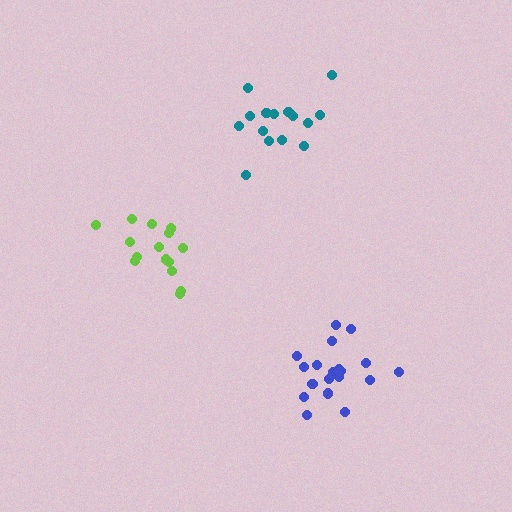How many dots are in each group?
Group 1: 15 dots, Group 2: 19 dots, Group 3: 15 dots (49 total).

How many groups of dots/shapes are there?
There are 3 groups.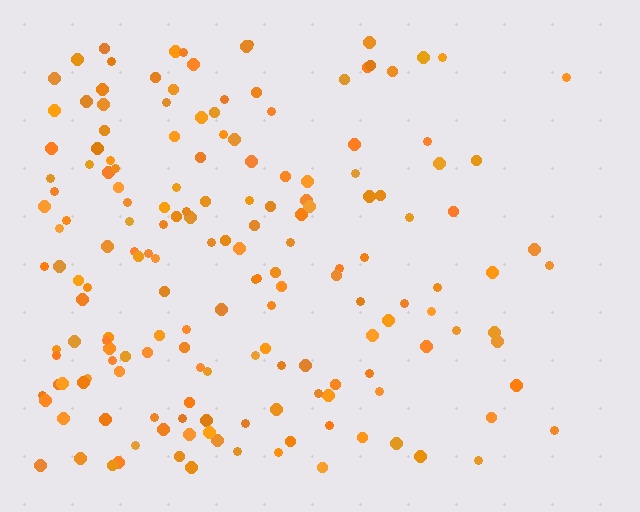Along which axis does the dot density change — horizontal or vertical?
Horizontal.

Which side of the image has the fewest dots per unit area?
The right.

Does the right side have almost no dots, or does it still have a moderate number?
Still a moderate number, just noticeably fewer than the left.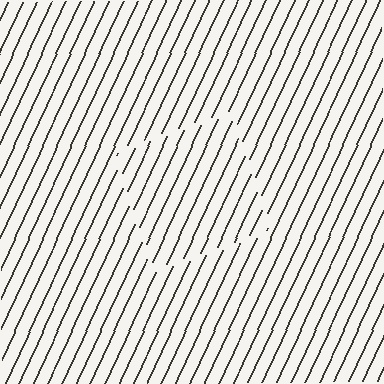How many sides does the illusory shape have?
4 sides — the line-ends trace a square.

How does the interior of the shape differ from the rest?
The interior of the shape contains the same grating, shifted by half a period — the contour is defined by the phase discontinuity where line-ends from the inner and outer gratings abut.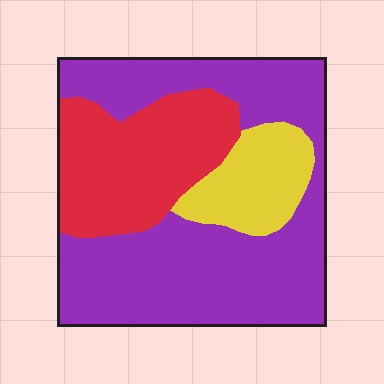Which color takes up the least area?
Yellow, at roughly 15%.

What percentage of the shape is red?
Red takes up about one quarter (1/4) of the shape.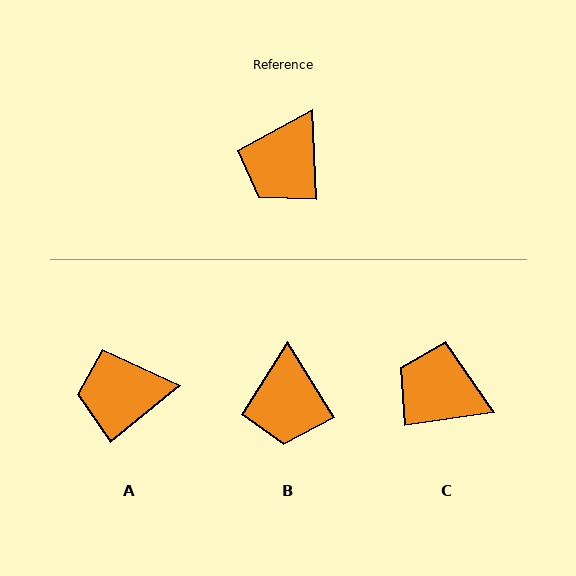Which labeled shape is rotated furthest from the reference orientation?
C, about 84 degrees away.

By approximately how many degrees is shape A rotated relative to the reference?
Approximately 54 degrees clockwise.